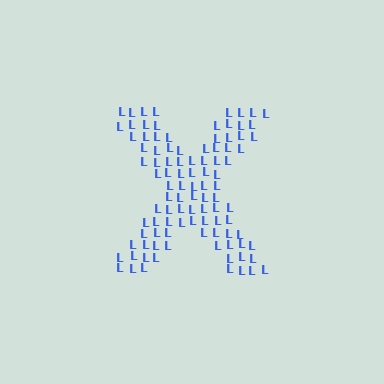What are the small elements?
The small elements are letter L's.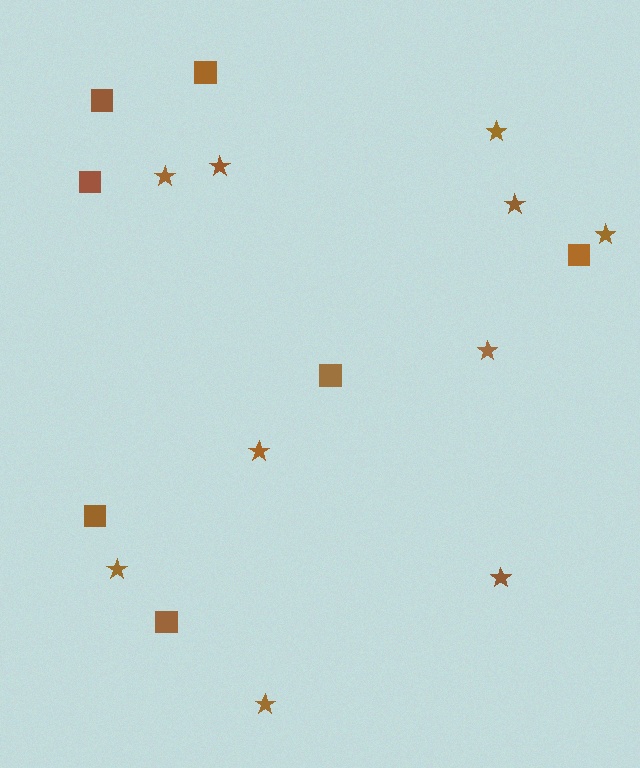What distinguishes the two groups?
There are 2 groups: one group of squares (7) and one group of stars (10).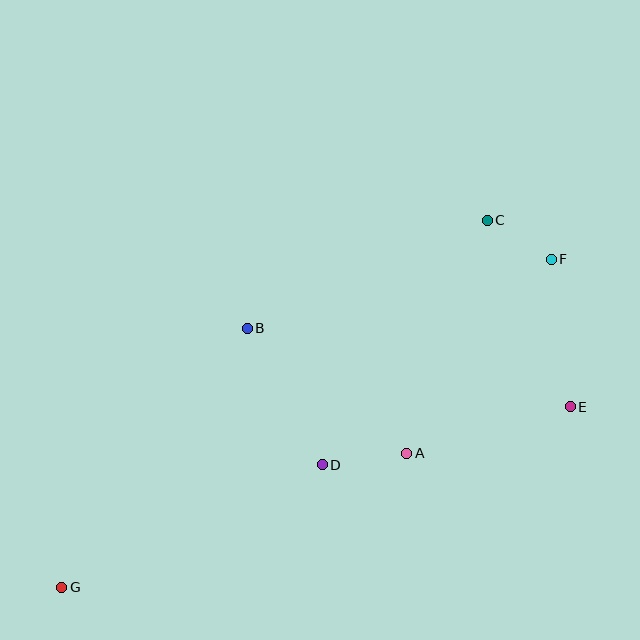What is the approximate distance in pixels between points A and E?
The distance between A and E is approximately 170 pixels.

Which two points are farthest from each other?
Points F and G are farthest from each other.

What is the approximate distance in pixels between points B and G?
The distance between B and G is approximately 318 pixels.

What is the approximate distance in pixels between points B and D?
The distance between B and D is approximately 156 pixels.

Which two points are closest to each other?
Points C and F are closest to each other.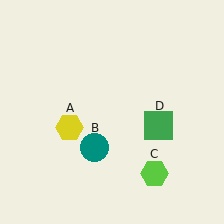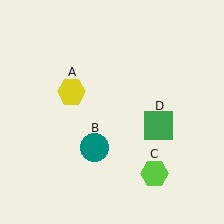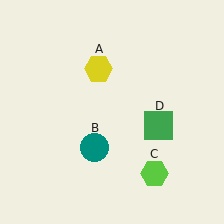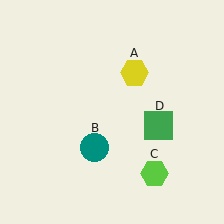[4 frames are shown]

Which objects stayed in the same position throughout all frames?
Teal circle (object B) and lime hexagon (object C) and green square (object D) remained stationary.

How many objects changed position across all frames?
1 object changed position: yellow hexagon (object A).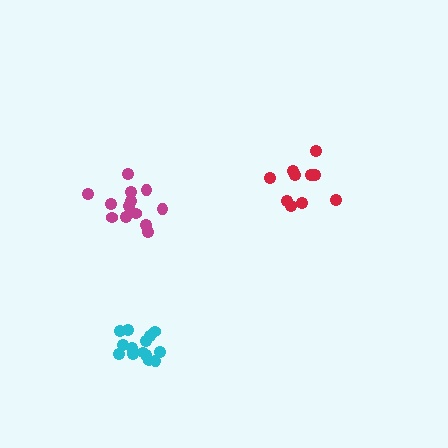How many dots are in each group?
Group 1: 13 dots, Group 2: 10 dots, Group 3: 14 dots (37 total).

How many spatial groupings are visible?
There are 3 spatial groupings.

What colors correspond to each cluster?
The clusters are colored: magenta, red, cyan.